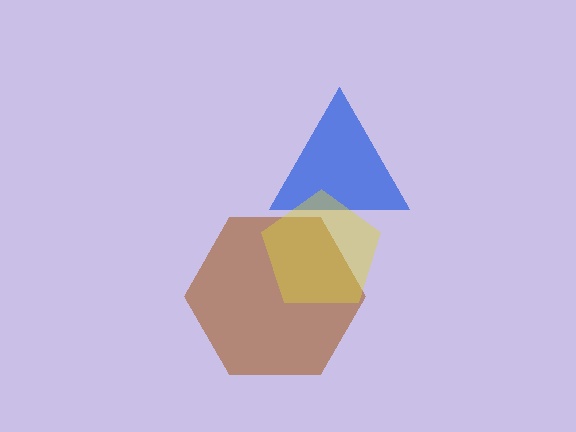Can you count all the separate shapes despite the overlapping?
Yes, there are 3 separate shapes.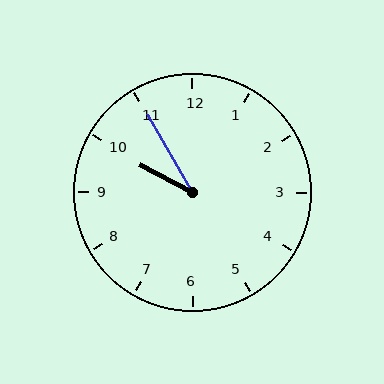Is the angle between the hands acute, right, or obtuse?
It is acute.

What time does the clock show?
9:55.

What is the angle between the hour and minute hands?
Approximately 32 degrees.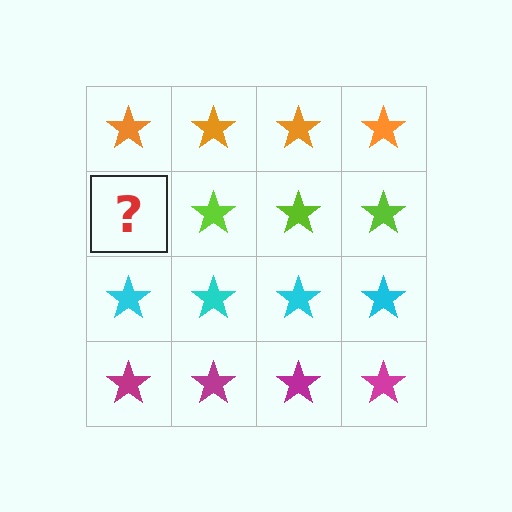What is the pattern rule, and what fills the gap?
The rule is that each row has a consistent color. The gap should be filled with a lime star.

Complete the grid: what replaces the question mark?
The question mark should be replaced with a lime star.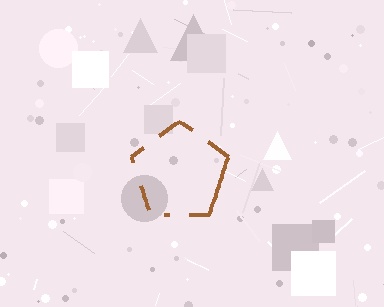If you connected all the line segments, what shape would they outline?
They would outline a pentagon.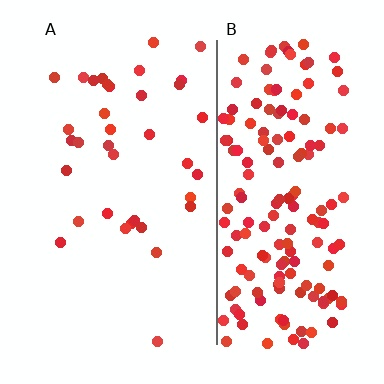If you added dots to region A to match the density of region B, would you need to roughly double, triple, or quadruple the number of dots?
Approximately quadruple.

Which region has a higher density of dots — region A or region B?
B (the right).